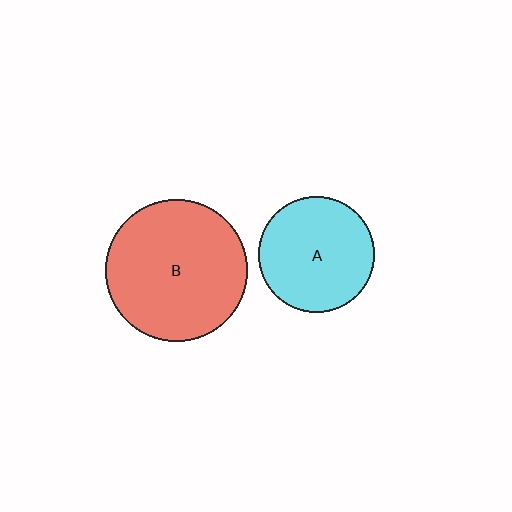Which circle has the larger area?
Circle B (red).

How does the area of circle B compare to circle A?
Approximately 1.5 times.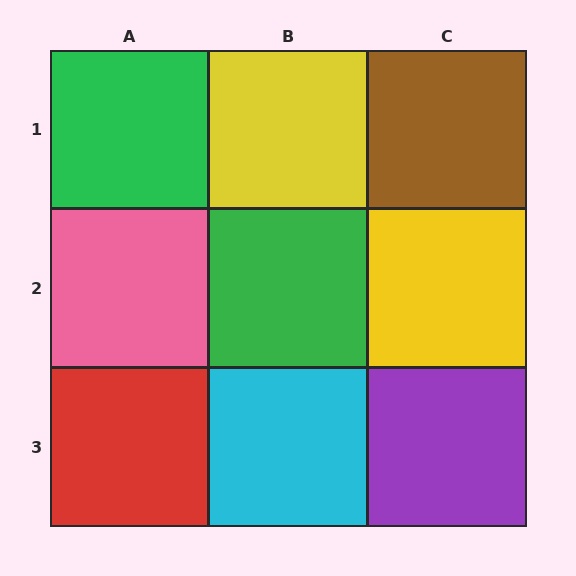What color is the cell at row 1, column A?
Green.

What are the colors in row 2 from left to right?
Pink, green, yellow.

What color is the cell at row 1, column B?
Yellow.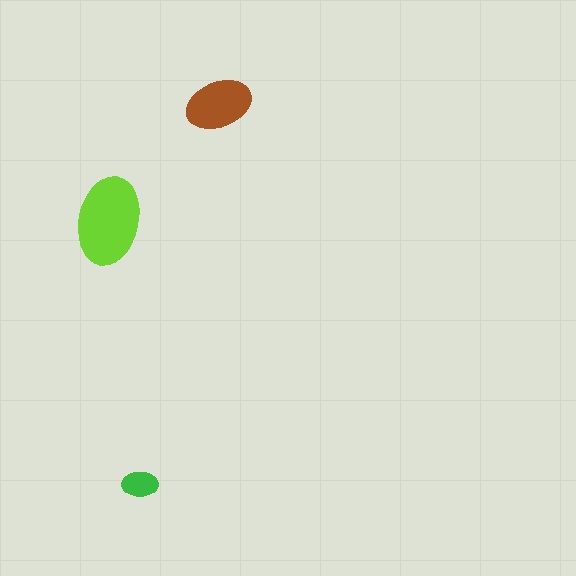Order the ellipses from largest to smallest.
the lime one, the brown one, the green one.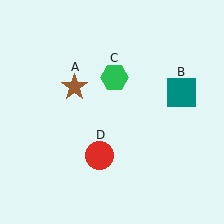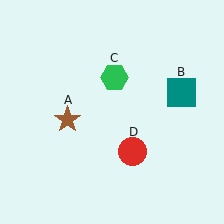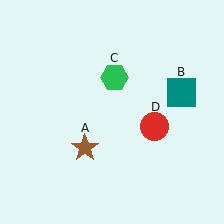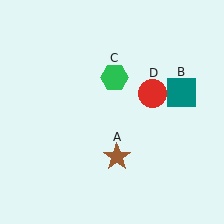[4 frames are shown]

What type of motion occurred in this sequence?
The brown star (object A), red circle (object D) rotated counterclockwise around the center of the scene.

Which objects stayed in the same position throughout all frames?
Teal square (object B) and green hexagon (object C) remained stationary.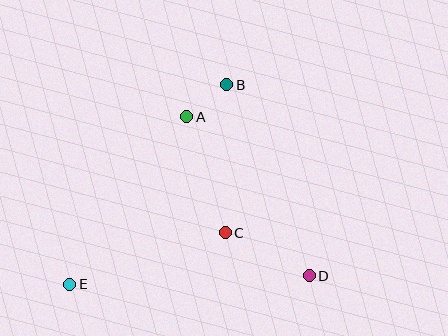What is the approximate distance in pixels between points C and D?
The distance between C and D is approximately 94 pixels.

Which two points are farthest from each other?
Points B and E are farthest from each other.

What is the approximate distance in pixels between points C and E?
The distance between C and E is approximately 164 pixels.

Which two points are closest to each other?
Points A and B are closest to each other.